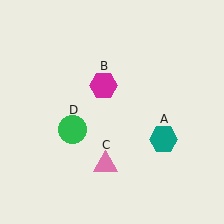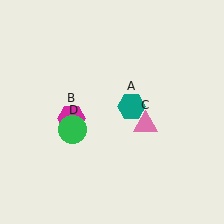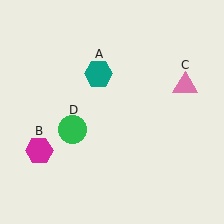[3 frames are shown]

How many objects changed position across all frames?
3 objects changed position: teal hexagon (object A), magenta hexagon (object B), pink triangle (object C).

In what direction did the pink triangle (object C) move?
The pink triangle (object C) moved up and to the right.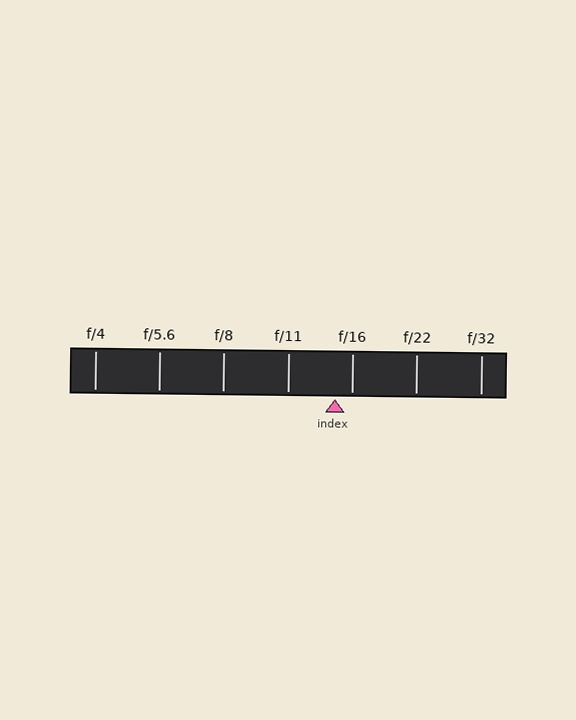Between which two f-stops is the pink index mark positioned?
The index mark is between f/11 and f/16.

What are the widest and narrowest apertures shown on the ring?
The widest aperture shown is f/4 and the narrowest is f/32.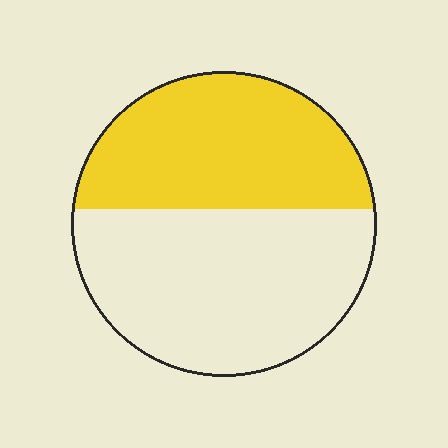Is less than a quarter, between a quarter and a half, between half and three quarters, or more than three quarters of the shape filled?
Between a quarter and a half.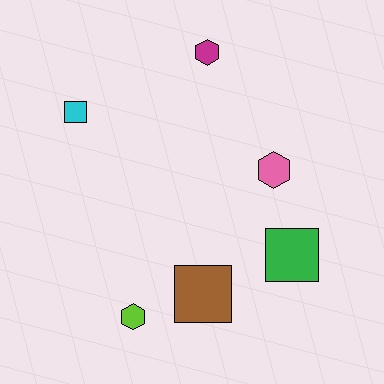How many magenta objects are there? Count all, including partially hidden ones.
There is 1 magenta object.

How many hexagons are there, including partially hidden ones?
There are 3 hexagons.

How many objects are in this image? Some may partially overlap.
There are 6 objects.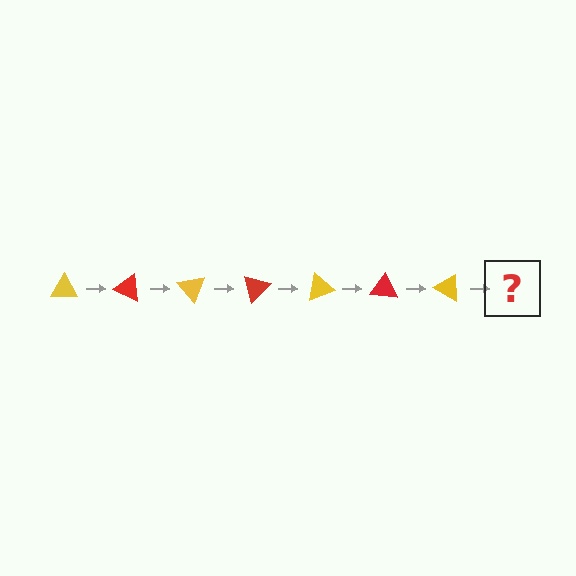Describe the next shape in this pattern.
It should be a red triangle, rotated 175 degrees from the start.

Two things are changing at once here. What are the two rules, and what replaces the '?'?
The two rules are that it rotates 25 degrees each step and the color cycles through yellow and red. The '?' should be a red triangle, rotated 175 degrees from the start.